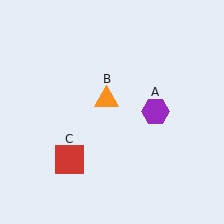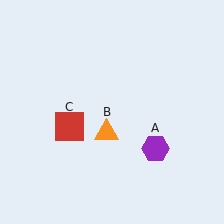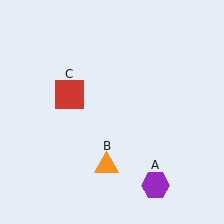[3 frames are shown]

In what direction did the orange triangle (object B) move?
The orange triangle (object B) moved down.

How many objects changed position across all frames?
3 objects changed position: purple hexagon (object A), orange triangle (object B), red square (object C).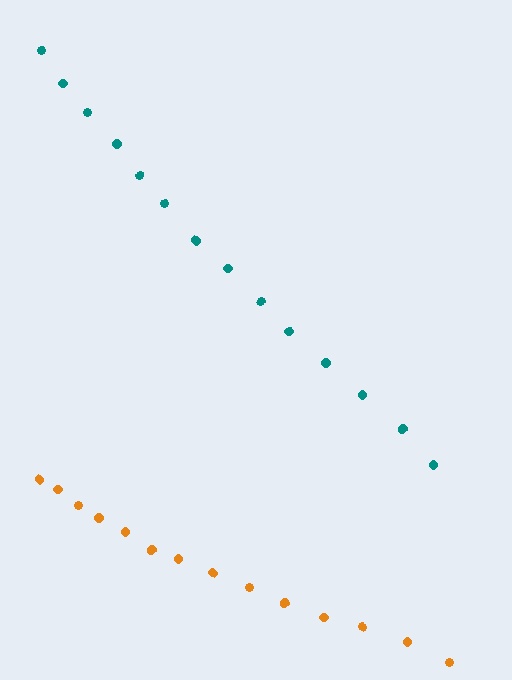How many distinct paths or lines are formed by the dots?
There are 2 distinct paths.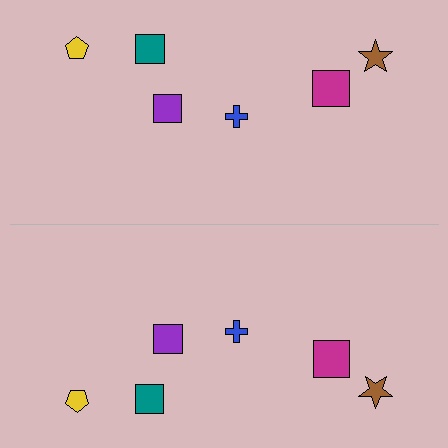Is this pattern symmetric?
Yes, this pattern has bilateral (reflection) symmetry.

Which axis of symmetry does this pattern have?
The pattern has a horizontal axis of symmetry running through the center of the image.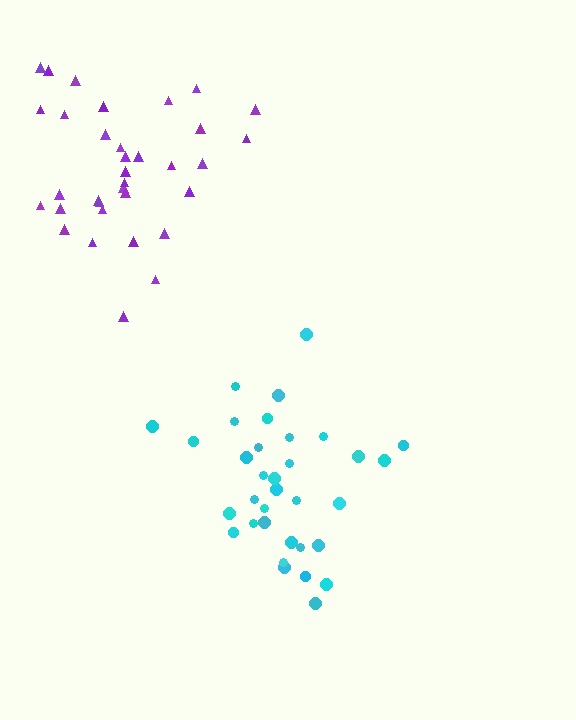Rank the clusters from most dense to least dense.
cyan, purple.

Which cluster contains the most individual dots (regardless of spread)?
Cyan (34).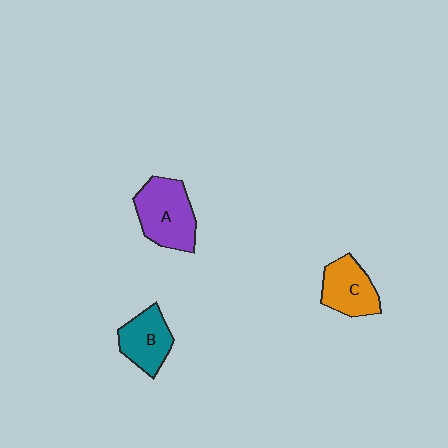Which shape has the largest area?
Shape A (purple).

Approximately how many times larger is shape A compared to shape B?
Approximately 1.4 times.